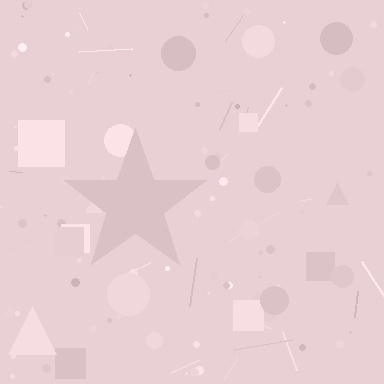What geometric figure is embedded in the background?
A star is embedded in the background.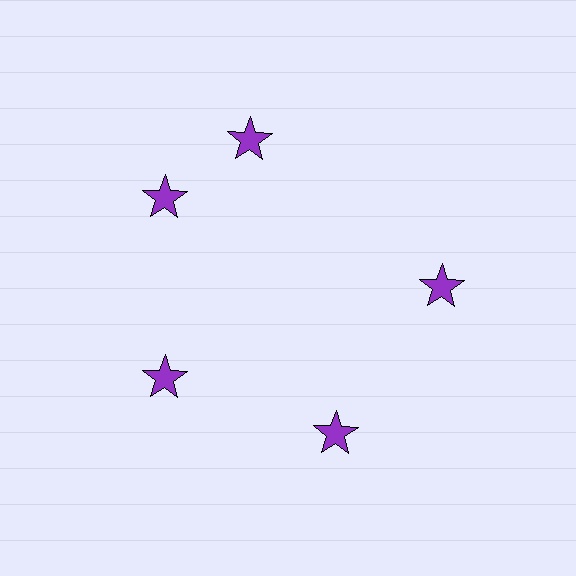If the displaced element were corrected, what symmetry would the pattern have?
It would have 5-fold rotational symmetry — the pattern would map onto itself every 72 degrees.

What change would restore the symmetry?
The symmetry would be restored by rotating it back into even spacing with its neighbors so that all 5 stars sit at equal angles and equal distance from the center.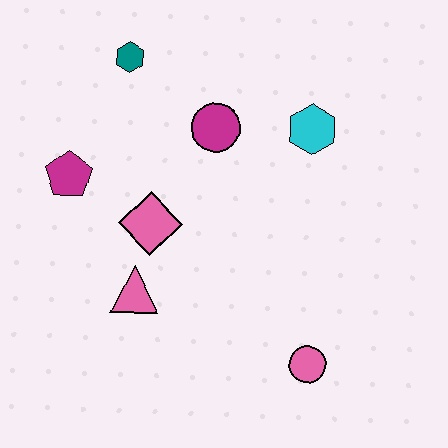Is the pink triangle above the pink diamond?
No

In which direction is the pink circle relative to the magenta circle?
The pink circle is below the magenta circle.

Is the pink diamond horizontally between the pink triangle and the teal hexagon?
No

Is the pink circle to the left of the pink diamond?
No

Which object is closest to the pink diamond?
The pink triangle is closest to the pink diamond.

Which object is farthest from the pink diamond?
The pink circle is farthest from the pink diamond.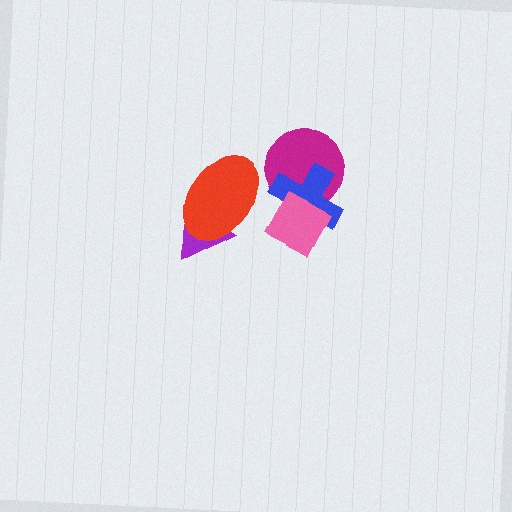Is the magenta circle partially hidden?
Yes, it is partially covered by another shape.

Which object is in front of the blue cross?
The pink diamond is in front of the blue cross.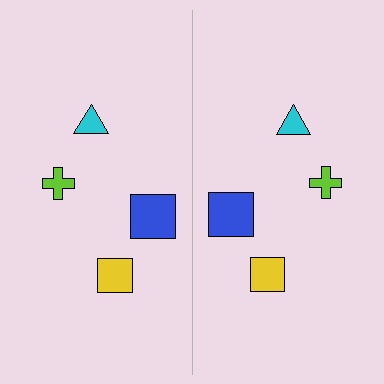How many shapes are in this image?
There are 8 shapes in this image.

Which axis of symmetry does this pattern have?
The pattern has a vertical axis of symmetry running through the center of the image.